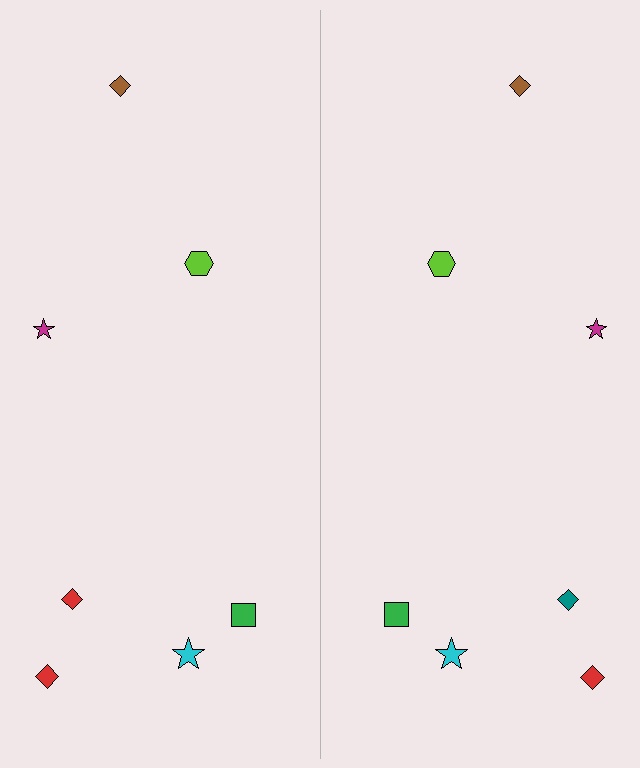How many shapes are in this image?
There are 14 shapes in this image.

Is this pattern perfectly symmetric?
No, the pattern is not perfectly symmetric. The teal diamond on the right side breaks the symmetry — its mirror counterpart is red.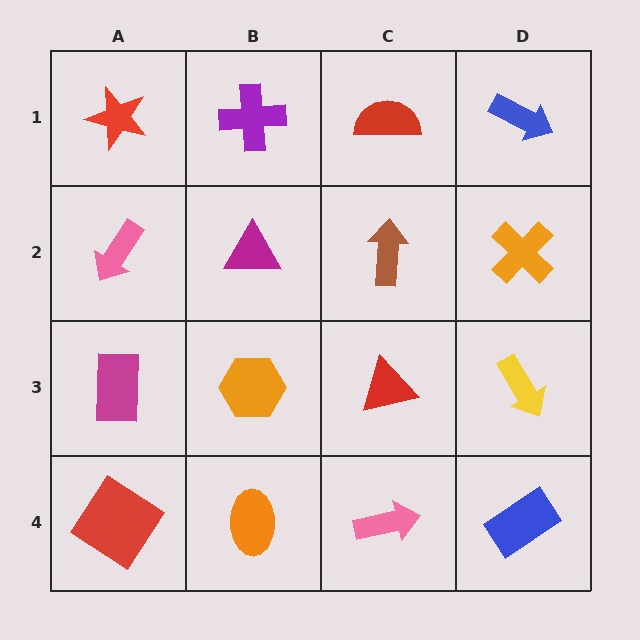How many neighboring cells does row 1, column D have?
2.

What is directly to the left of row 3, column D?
A red triangle.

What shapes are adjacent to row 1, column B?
A magenta triangle (row 2, column B), a red star (row 1, column A), a red semicircle (row 1, column C).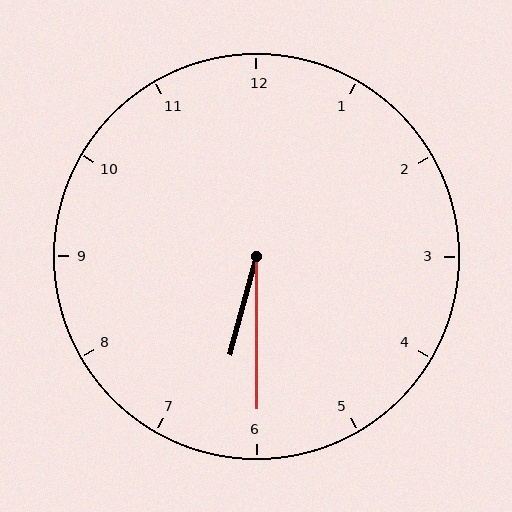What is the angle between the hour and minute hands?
Approximately 15 degrees.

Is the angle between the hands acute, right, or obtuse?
It is acute.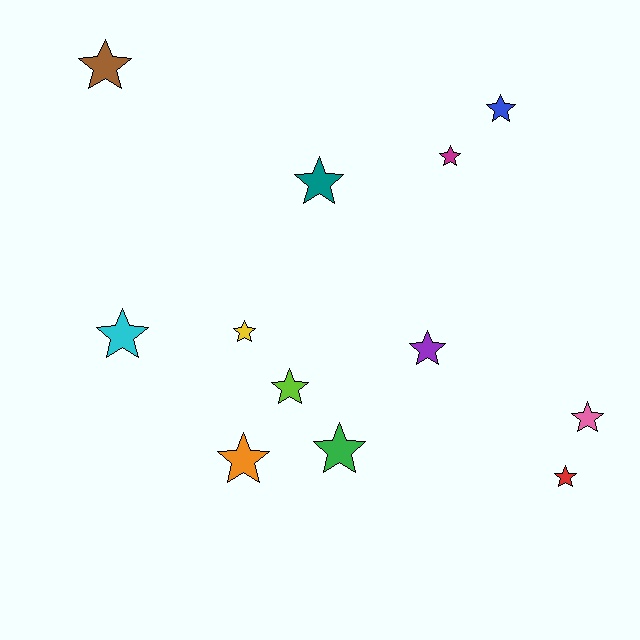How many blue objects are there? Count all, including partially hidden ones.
There is 1 blue object.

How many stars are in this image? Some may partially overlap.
There are 12 stars.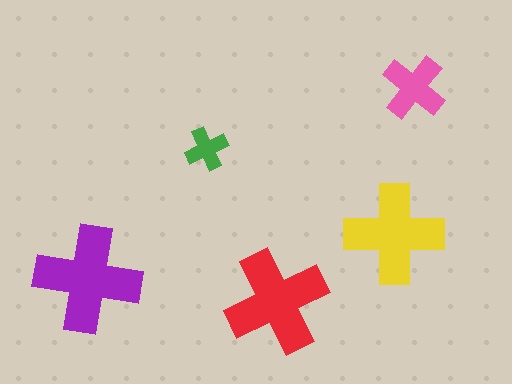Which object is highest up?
The pink cross is topmost.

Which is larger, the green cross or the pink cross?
The pink one.